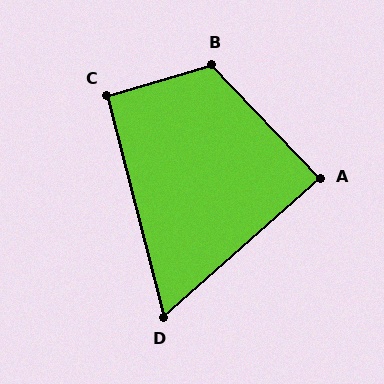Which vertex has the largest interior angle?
B, at approximately 117 degrees.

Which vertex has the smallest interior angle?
D, at approximately 63 degrees.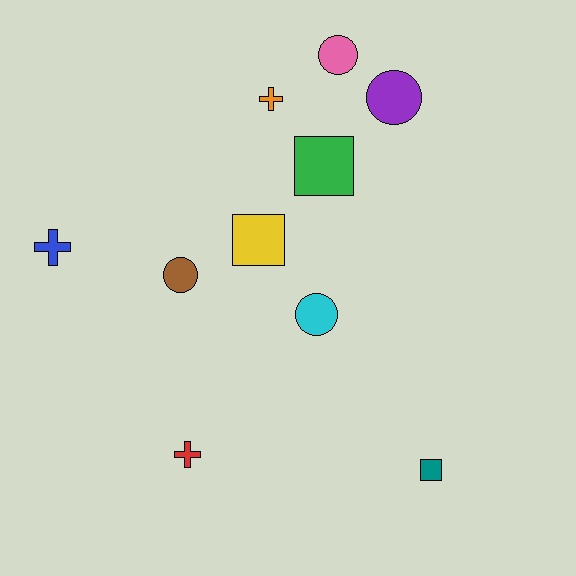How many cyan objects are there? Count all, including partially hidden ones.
There is 1 cyan object.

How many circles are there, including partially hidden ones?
There are 4 circles.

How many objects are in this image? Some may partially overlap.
There are 10 objects.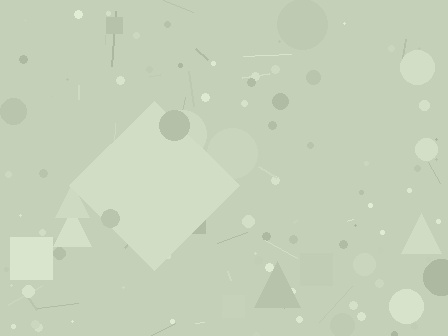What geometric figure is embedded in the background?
A diamond is embedded in the background.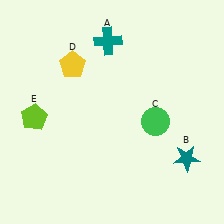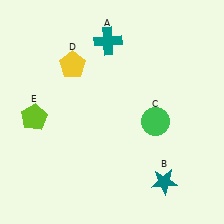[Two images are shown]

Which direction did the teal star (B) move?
The teal star (B) moved down.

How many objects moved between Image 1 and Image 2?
1 object moved between the two images.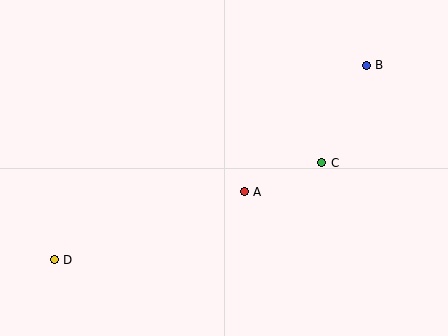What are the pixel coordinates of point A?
Point A is at (244, 192).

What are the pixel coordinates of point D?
Point D is at (54, 260).